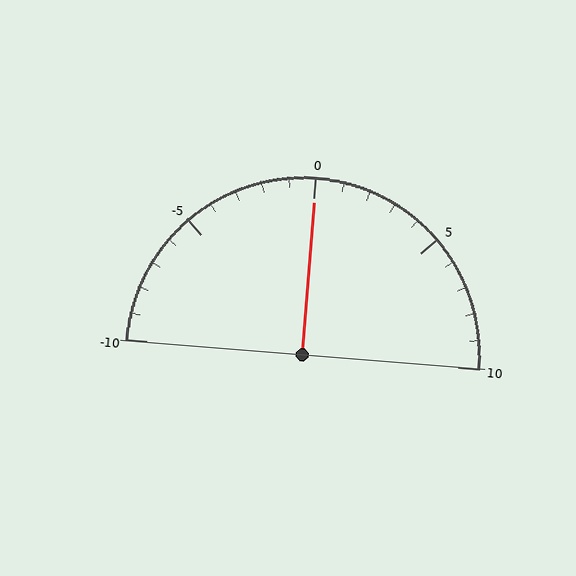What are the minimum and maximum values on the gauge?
The gauge ranges from -10 to 10.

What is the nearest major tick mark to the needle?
The nearest major tick mark is 0.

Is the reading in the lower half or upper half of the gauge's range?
The reading is in the upper half of the range (-10 to 10).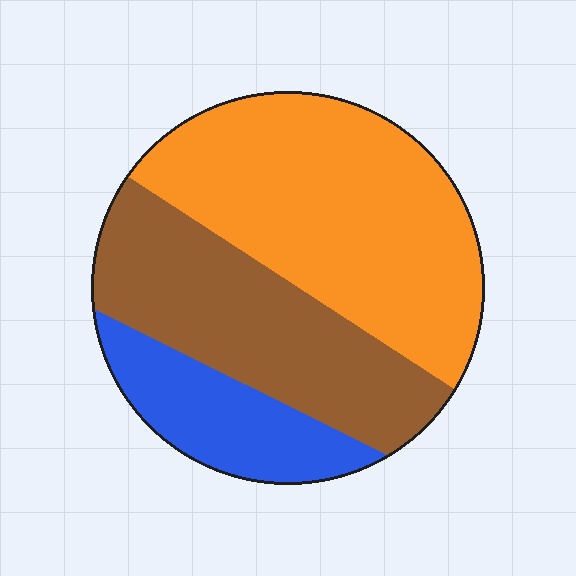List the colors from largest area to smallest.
From largest to smallest: orange, brown, blue.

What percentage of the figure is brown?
Brown takes up about one third (1/3) of the figure.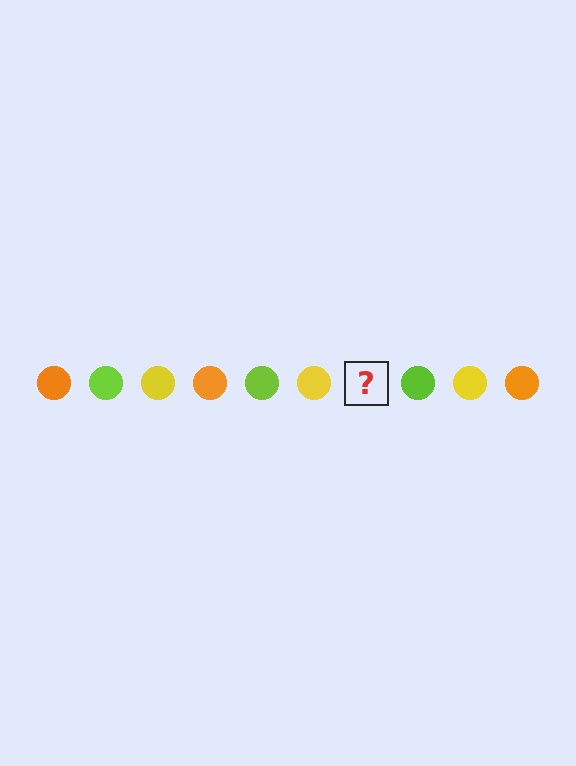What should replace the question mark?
The question mark should be replaced with an orange circle.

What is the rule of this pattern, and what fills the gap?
The rule is that the pattern cycles through orange, lime, yellow circles. The gap should be filled with an orange circle.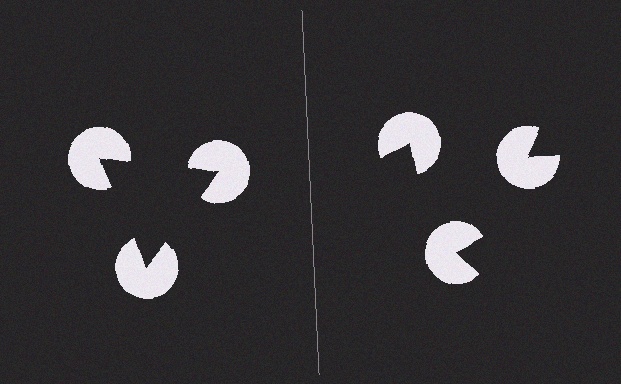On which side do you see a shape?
An illusory triangle appears on the left side. On the right side the wedge cuts are rotated, so no coherent shape forms.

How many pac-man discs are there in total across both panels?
6 — 3 on each side.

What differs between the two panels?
The pac-man discs are positioned identically on both sides; only the wedge orientations differ. On the left they align to a triangle; on the right they are misaligned.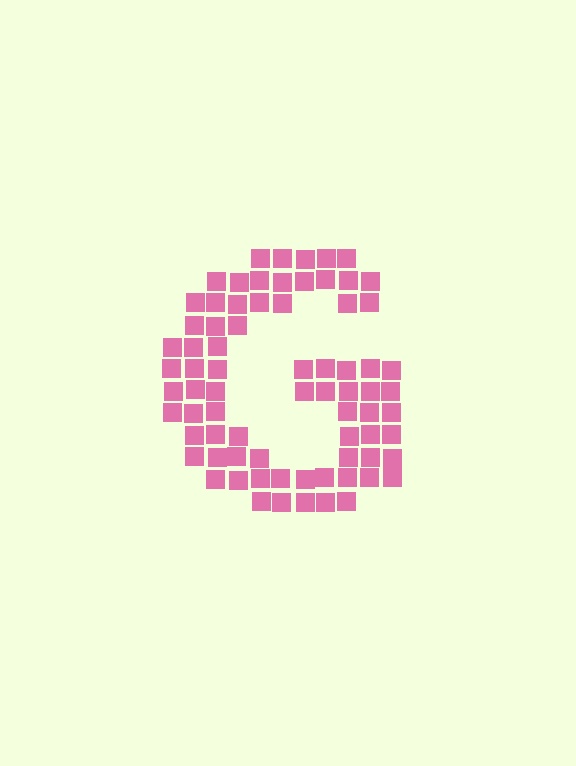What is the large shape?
The large shape is the letter G.